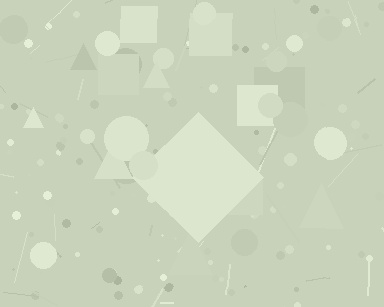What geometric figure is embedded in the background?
A diamond is embedded in the background.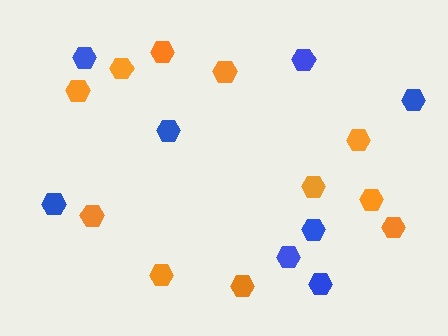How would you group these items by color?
There are 2 groups: one group of orange hexagons (11) and one group of blue hexagons (8).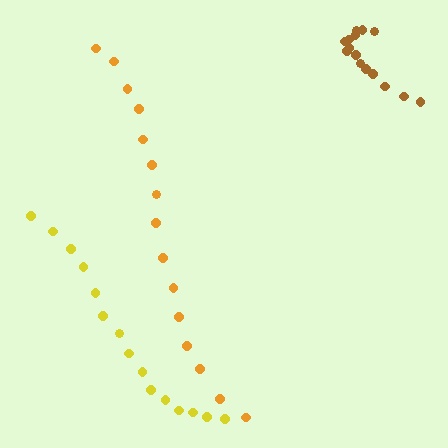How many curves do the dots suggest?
There are 3 distinct paths.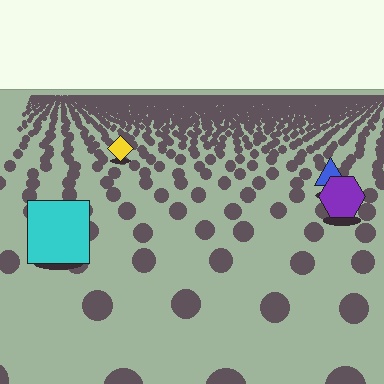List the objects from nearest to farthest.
From nearest to farthest: the cyan square, the purple hexagon, the blue triangle, the yellow diamond.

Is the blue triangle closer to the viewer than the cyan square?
No. The cyan square is closer — you can tell from the texture gradient: the ground texture is coarser near it.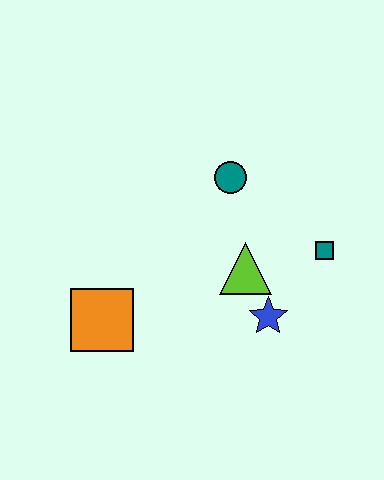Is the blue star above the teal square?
No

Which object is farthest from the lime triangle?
The orange square is farthest from the lime triangle.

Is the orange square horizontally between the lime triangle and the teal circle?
No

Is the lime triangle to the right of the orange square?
Yes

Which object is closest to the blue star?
The lime triangle is closest to the blue star.